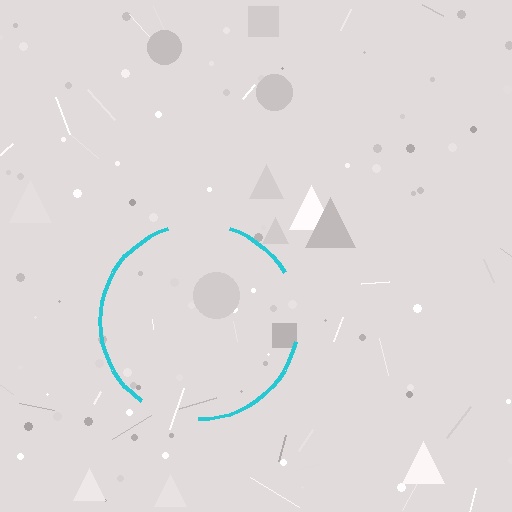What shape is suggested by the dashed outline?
The dashed outline suggests a circle.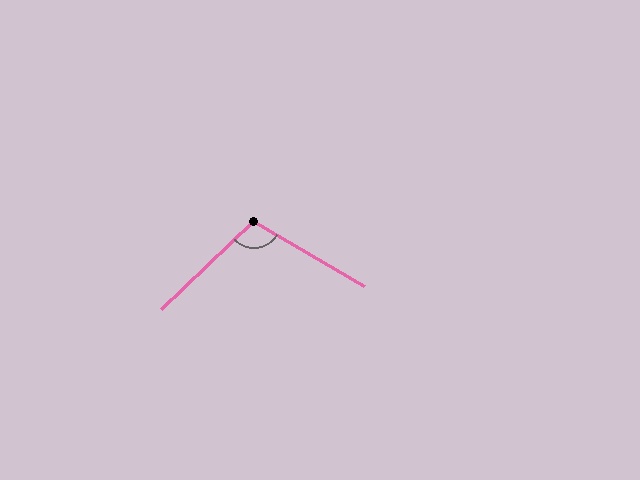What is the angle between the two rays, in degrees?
Approximately 106 degrees.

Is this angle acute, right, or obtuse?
It is obtuse.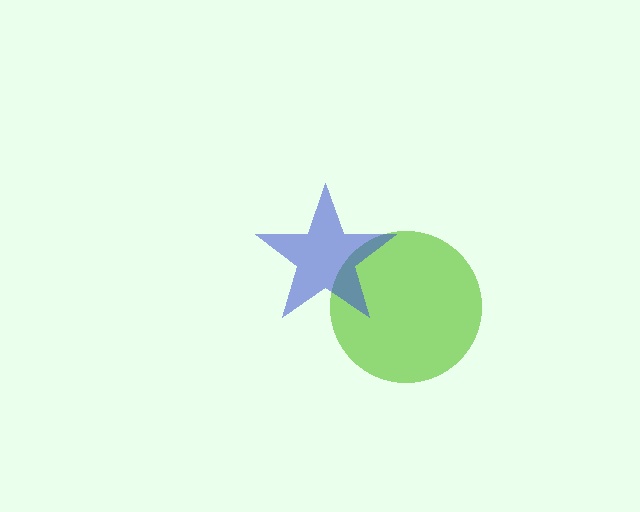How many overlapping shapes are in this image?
There are 2 overlapping shapes in the image.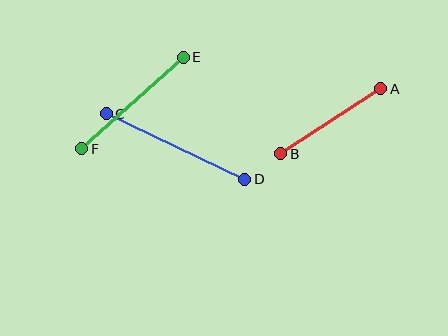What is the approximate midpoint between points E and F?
The midpoint is at approximately (132, 103) pixels.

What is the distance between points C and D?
The distance is approximately 153 pixels.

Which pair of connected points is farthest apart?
Points C and D are farthest apart.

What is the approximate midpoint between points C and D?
The midpoint is at approximately (175, 146) pixels.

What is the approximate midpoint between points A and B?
The midpoint is at approximately (331, 121) pixels.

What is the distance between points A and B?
The distance is approximately 119 pixels.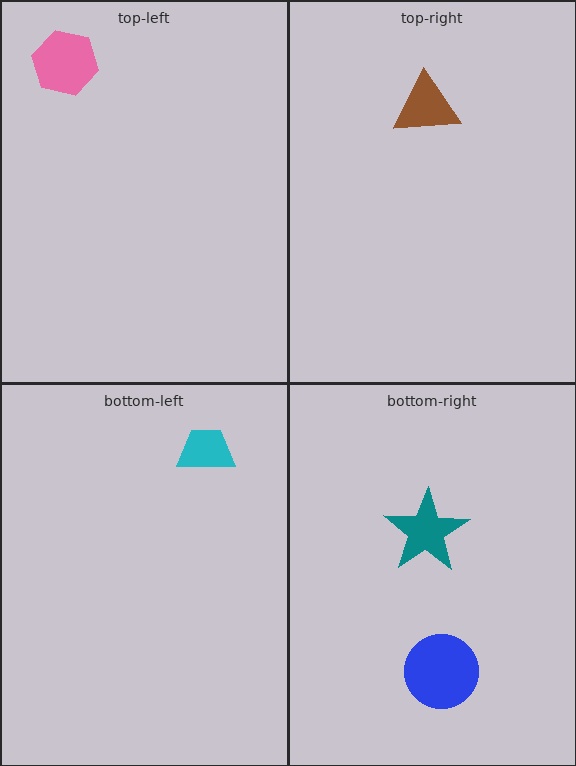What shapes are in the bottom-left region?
The cyan trapezoid.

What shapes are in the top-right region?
The brown triangle.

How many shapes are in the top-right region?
1.